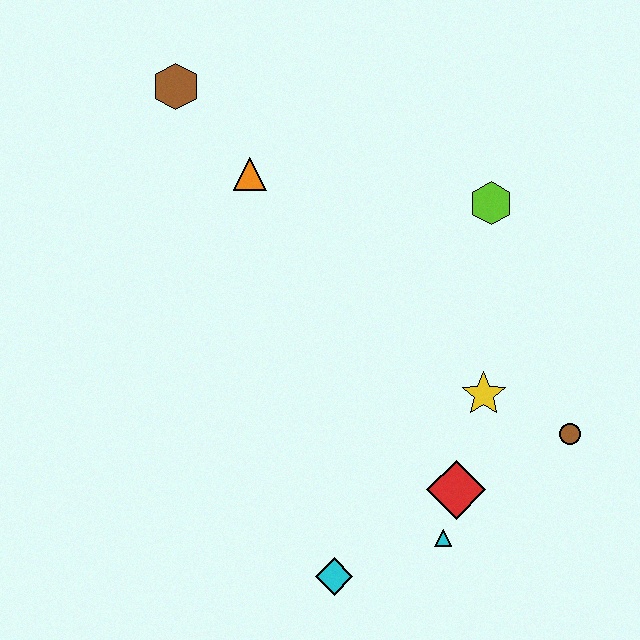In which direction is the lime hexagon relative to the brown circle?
The lime hexagon is above the brown circle.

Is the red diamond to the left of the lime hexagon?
Yes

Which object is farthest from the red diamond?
The brown hexagon is farthest from the red diamond.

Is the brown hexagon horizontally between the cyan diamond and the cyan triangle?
No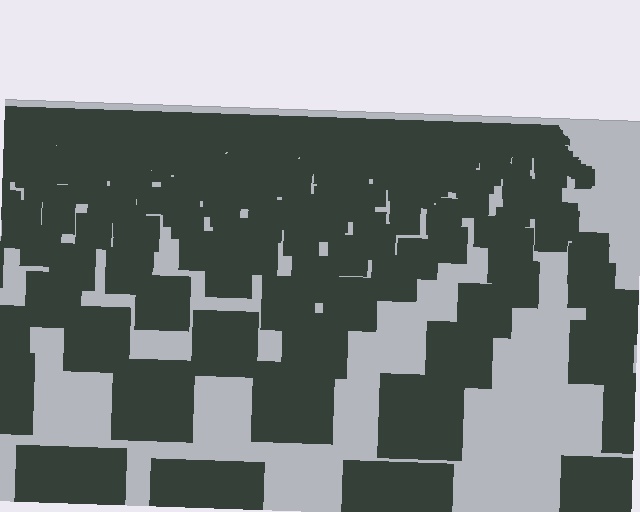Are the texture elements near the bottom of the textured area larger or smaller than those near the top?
Larger. Near the bottom, elements are closer to the viewer and appear at a bigger on-screen size.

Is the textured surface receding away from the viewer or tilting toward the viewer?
The surface is receding away from the viewer. Texture elements get smaller and denser toward the top.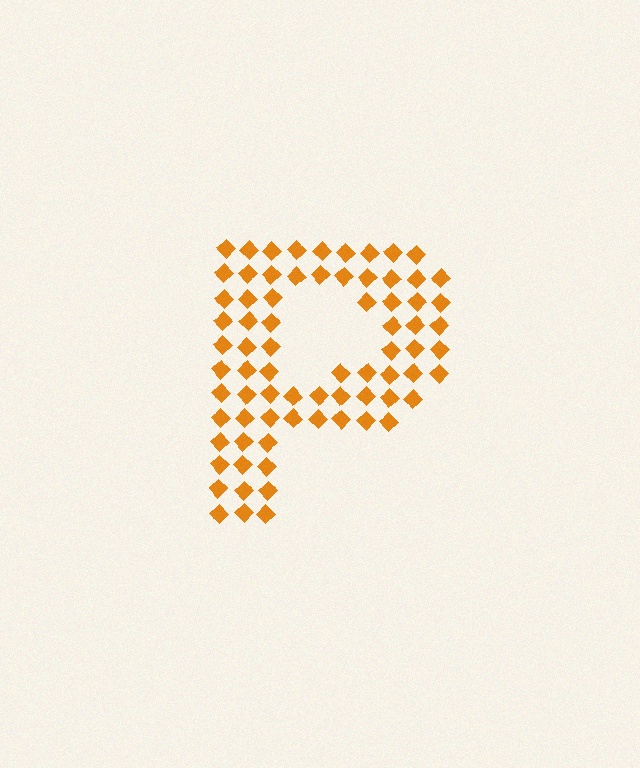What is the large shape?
The large shape is the letter P.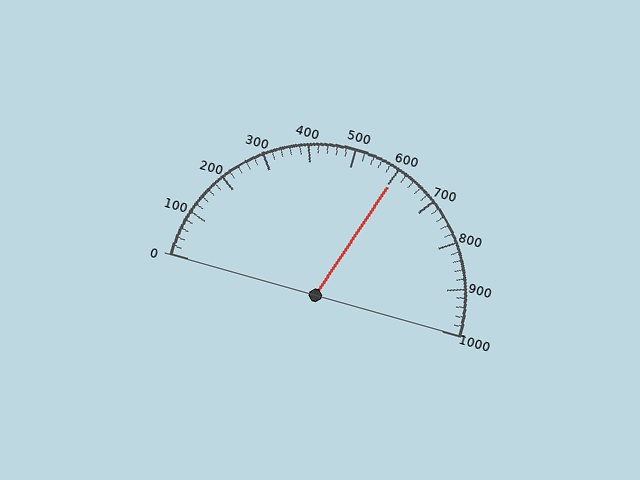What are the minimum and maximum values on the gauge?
The gauge ranges from 0 to 1000.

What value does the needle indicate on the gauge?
The needle indicates approximately 600.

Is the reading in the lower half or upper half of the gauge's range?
The reading is in the upper half of the range (0 to 1000).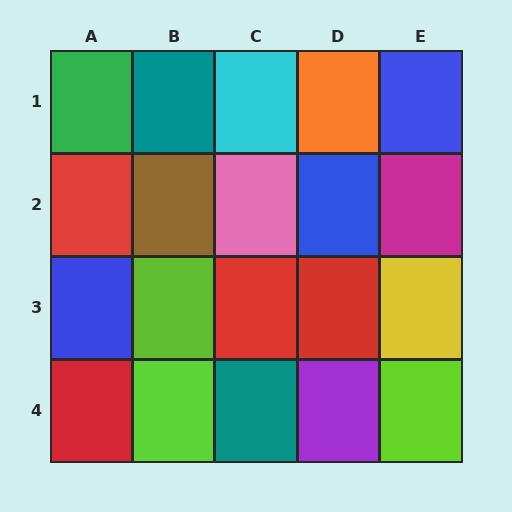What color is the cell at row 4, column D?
Purple.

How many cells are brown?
1 cell is brown.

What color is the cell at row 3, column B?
Lime.